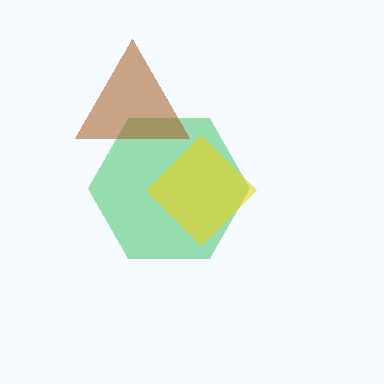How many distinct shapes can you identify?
There are 3 distinct shapes: a green hexagon, a brown triangle, a yellow diamond.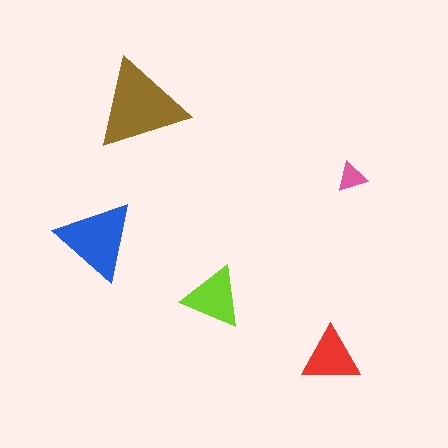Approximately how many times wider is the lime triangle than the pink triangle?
About 2 times wider.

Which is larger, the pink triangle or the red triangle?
The red one.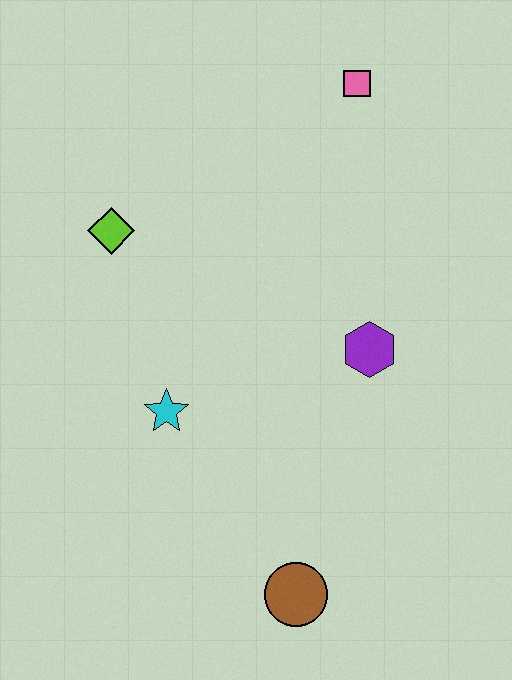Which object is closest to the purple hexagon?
The cyan star is closest to the purple hexagon.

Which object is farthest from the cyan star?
The pink square is farthest from the cyan star.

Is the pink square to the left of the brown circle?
No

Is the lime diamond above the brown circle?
Yes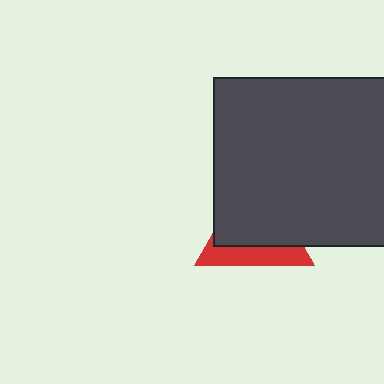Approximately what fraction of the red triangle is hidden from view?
Roughly 67% of the red triangle is hidden behind the dark gray rectangle.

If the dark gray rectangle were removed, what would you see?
You would see the complete red triangle.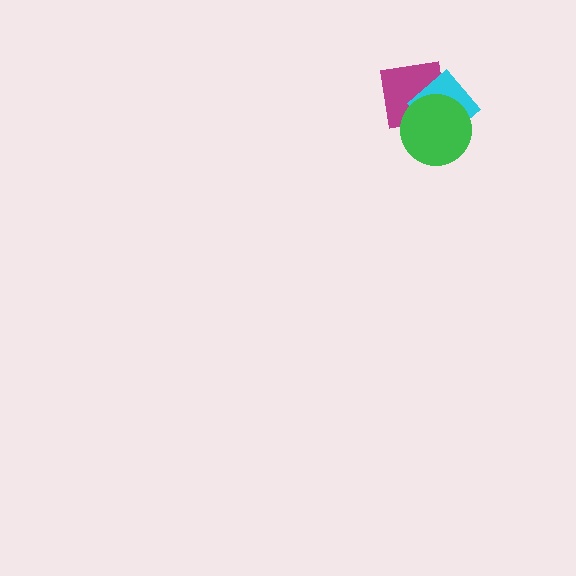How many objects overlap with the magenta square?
2 objects overlap with the magenta square.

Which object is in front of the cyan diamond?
The green circle is in front of the cyan diamond.